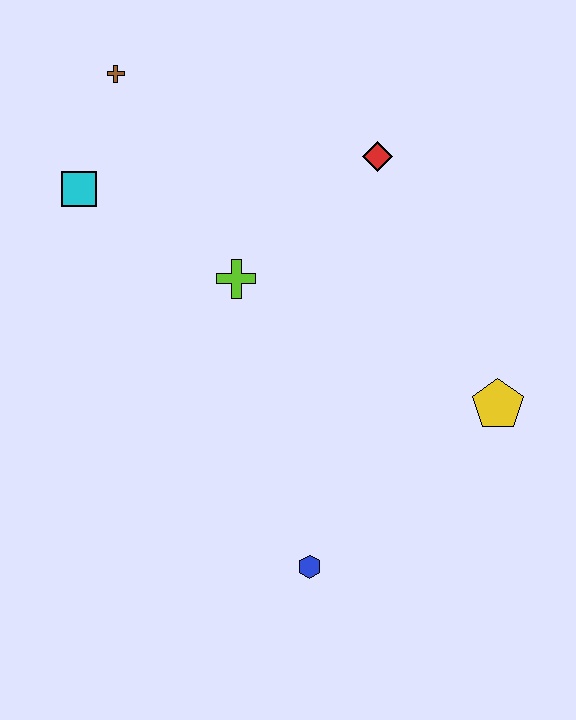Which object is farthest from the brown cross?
The blue hexagon is farthest from the brown cross.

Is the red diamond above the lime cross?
Yes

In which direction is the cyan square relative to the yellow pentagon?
The cyan square is to the left of the yellow pentagon.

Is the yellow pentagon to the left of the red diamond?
No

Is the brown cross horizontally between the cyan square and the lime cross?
Yes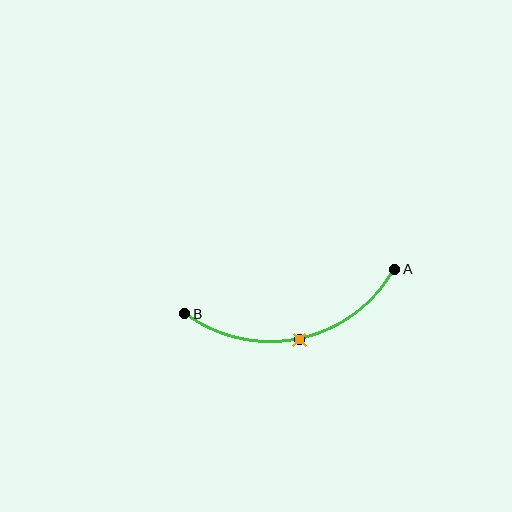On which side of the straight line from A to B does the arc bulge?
The arc bulges below the straight line connecting A and B.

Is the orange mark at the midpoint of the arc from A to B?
Yes. The orange mark lies on the arc at equal arc-length from both A and B — it is the arc midpoint.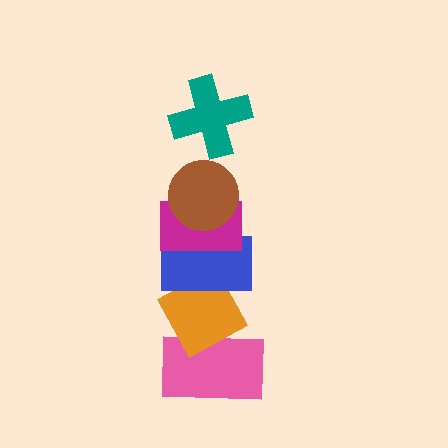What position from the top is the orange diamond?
The orange diamond is 5th from the top.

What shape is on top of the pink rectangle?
The orange diamond is on top of the pink rectangle.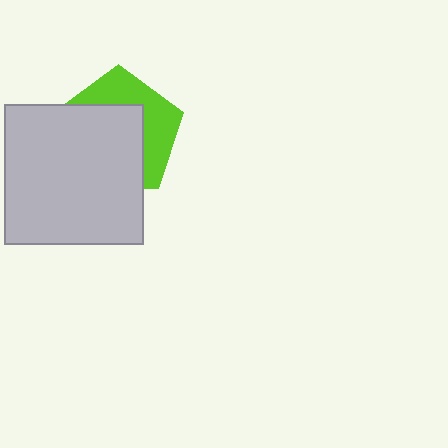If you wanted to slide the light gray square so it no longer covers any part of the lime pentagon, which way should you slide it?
Slide it toward the lower-left — that is the most direct way to separate the two shapes.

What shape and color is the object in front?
The object in front is a light gray square.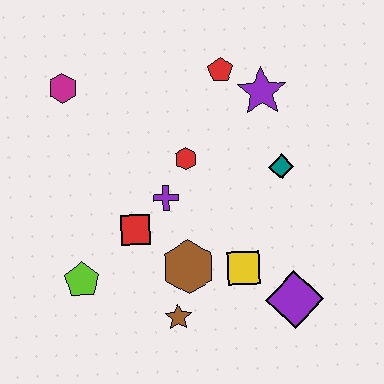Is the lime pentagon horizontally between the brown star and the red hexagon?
No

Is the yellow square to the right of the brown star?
Yes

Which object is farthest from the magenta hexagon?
The purple diamond is farthest from the magenta hexagon.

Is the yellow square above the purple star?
No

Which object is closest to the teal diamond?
The purple star is closest to the teal diamond.